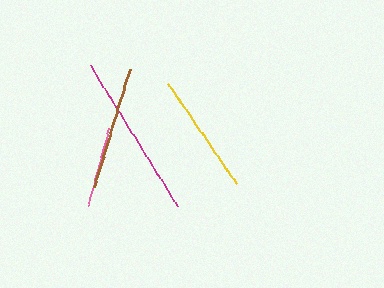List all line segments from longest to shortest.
From longest to shortest: magenta, brown, yellow, pink.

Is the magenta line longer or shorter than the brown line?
The magenta line is longer than the brown line.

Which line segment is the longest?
The magenta line is the longest at approximately 165 pixels.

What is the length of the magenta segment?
The magenta segment is approximately 165 pixels long.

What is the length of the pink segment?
The pink segment is approximately 81 pixels long.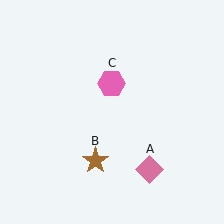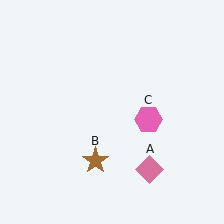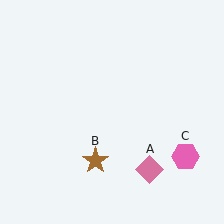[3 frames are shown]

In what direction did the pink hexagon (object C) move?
The pink hexagon (object C) moved down and to the right.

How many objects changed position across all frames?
1 object changed position: pink hexagon (object C).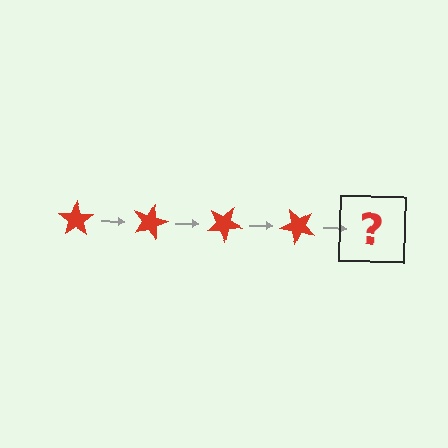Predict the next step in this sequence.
The next step is a red star rotated 60 degrees.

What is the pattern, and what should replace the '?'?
The pattern is that the star rotates 15 degrees each step. The '?' should be a red star rotated 60 degrees.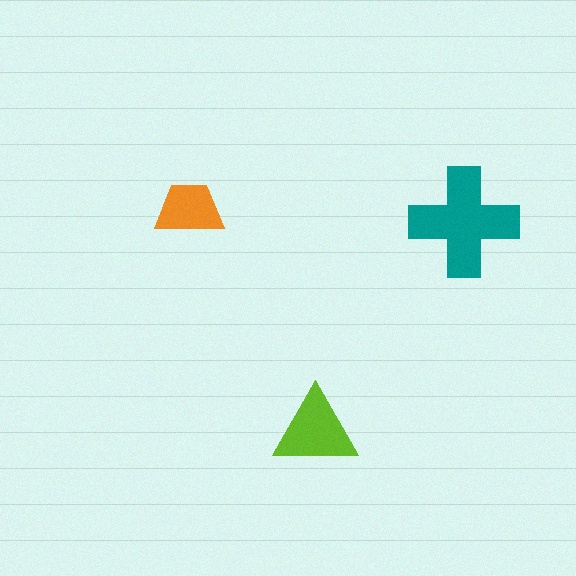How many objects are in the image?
There are 3 objects in the image.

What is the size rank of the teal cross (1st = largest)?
1st.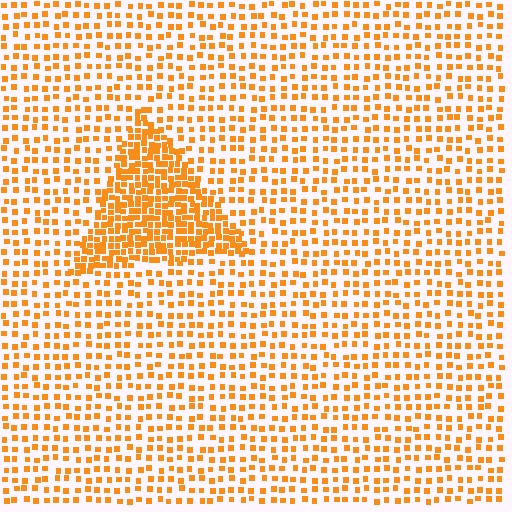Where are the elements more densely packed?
The elements are more densely packed inside the triangle boundary.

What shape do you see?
I see a triangle.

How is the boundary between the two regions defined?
The boundary is defined by a change in element density (approximately 2.4x ratio). All elements are the same color, size, and shape.